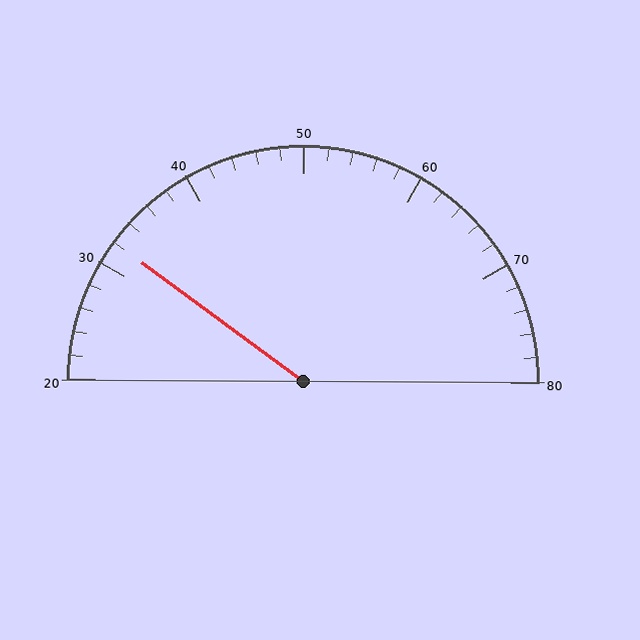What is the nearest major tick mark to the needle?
The nearest major tick mark is 30.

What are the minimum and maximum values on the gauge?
The gauge ranges from 20 to 80.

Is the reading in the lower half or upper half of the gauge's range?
The reading is in the lower half of the range (20 to 80).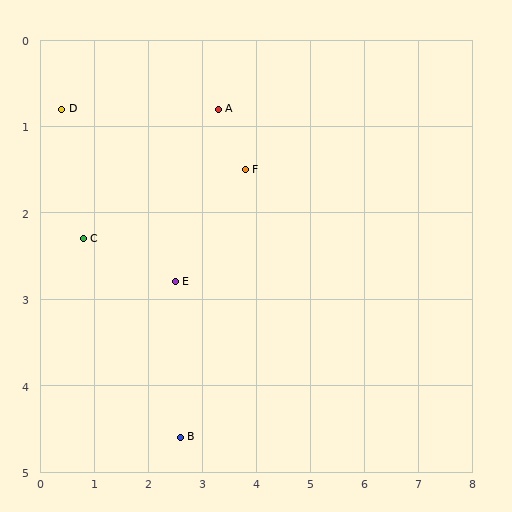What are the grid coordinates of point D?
Point D is at approximately (0.4, 0.8).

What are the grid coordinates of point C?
Point C is at approximately (0.8, 2.3).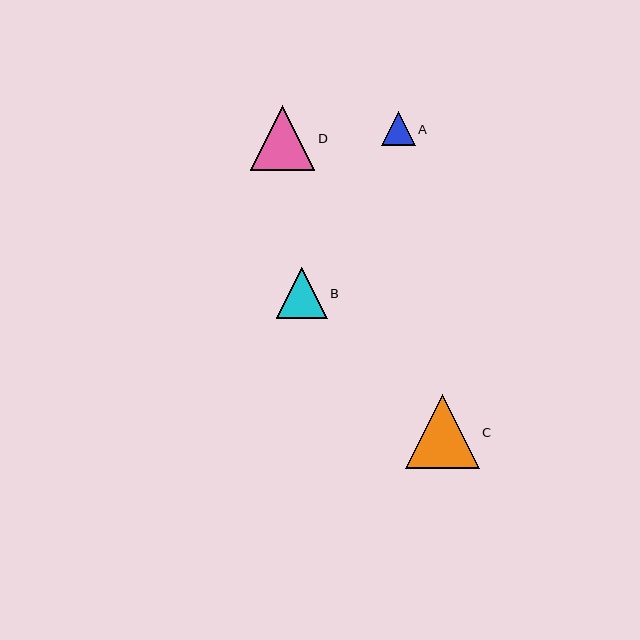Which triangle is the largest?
Triangle C is the largest with a size of approximately 74 pixels.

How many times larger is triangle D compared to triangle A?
Triangle D is approximately 1.9 times the size of triangle A.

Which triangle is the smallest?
Triangle A is the smallest with a size of approximately 34 pixels.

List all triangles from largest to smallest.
From largest to smallest: C, D, B, A.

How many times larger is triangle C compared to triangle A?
Triangle C is approximately 2.2 times the size of triangle A.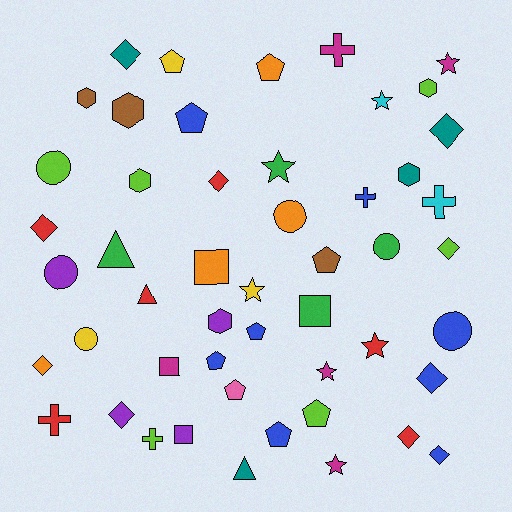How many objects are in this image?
There are 50 objects.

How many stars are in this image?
There are 7 stars.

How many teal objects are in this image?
There are 4 teal objects.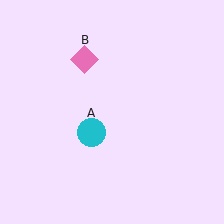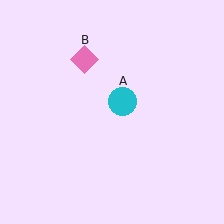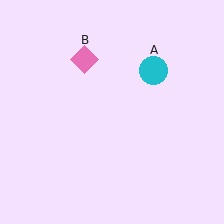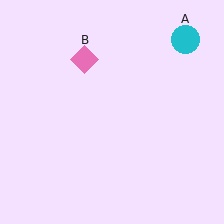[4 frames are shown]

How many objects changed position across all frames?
1 object changed position: cyan circle (object A).